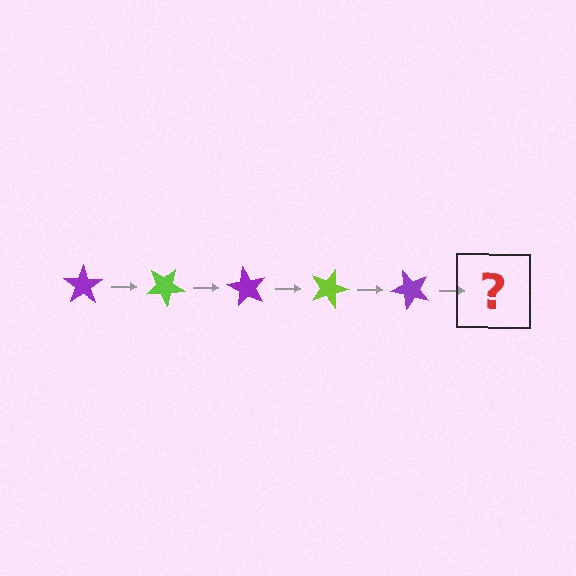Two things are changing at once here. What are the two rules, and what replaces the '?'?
The two rules are that it rotates 30 degrees each step and the color cycles through purple and lime. The '?' should be a lime star, rotated 150 degrees from the start.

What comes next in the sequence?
The next element should be a lime star, rotated 150 degrees from the start.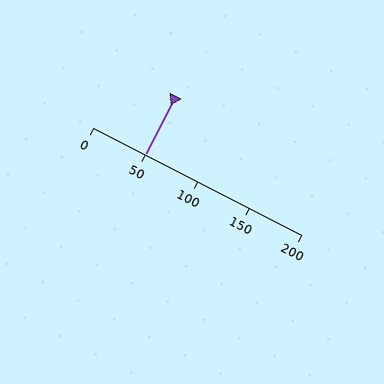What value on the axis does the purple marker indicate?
The marker indicates approximately 50.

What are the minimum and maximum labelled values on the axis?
The axis runs from 0 to 200.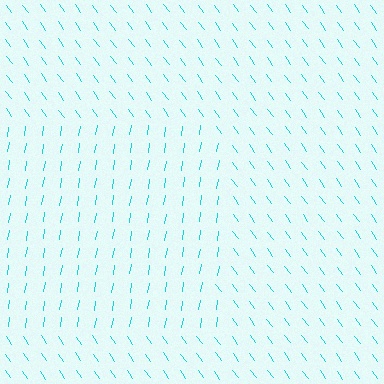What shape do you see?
I see a rectangle.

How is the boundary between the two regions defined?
The boundary is defined purely by a change in line orientation (approximately 45 degrees difference). All lines are the same color and thickness.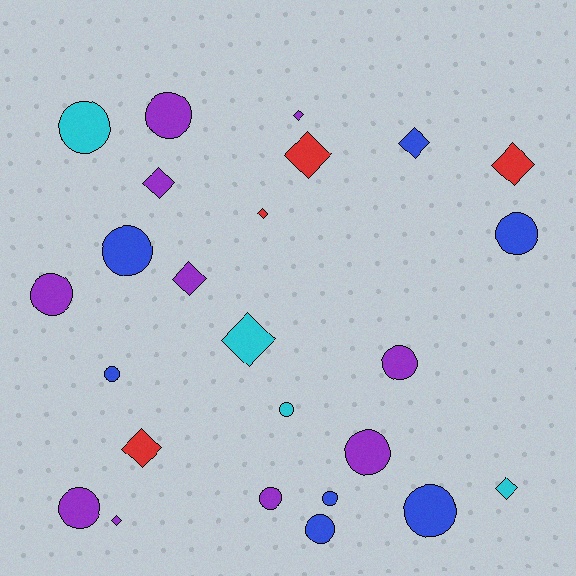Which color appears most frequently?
Purple, with 10 objects.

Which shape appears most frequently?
Circle, with 14 objects.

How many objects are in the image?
There are 25 objects.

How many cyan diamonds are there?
There are 2 cyan diamonds.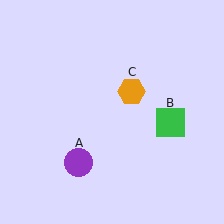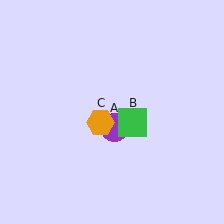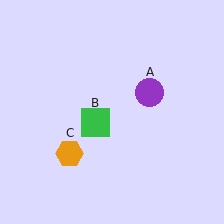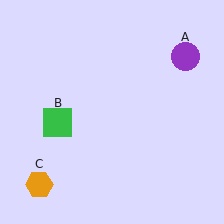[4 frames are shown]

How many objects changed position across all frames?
3 objects changed position: purple circle (object A), green square (object B), orange hexagon (object C).